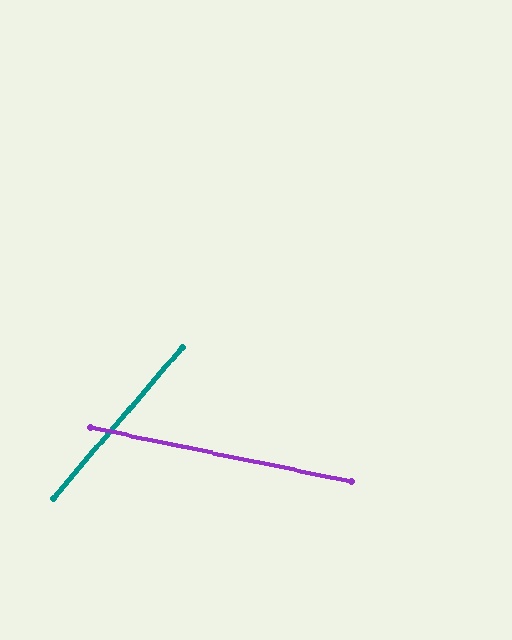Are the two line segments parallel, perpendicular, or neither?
Neither parallel nor perpendicular — they differ by about 61°.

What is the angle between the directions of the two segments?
Approximately 61 degrees.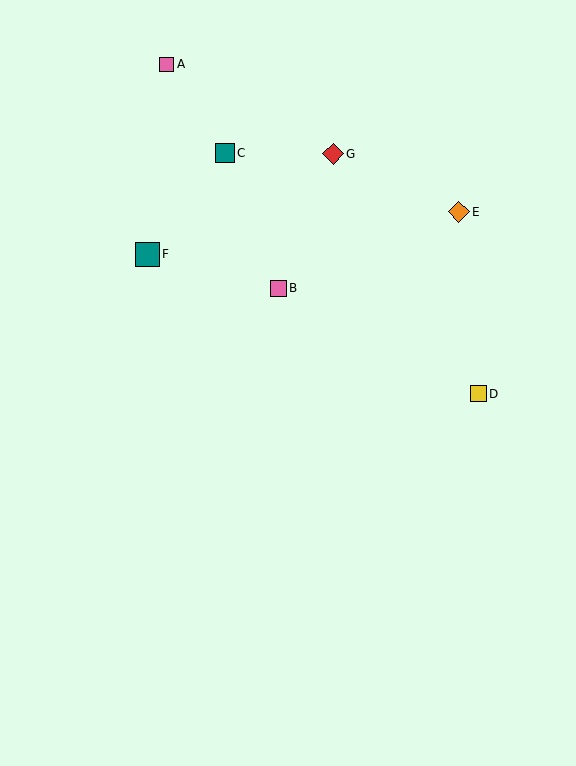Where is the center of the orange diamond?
The center of the orange diamond is at (459, 212).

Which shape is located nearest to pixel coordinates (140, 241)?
The teal square (labeled F) at (147, 254) is nearest to that location.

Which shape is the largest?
The teal square (labeled F) is the largest.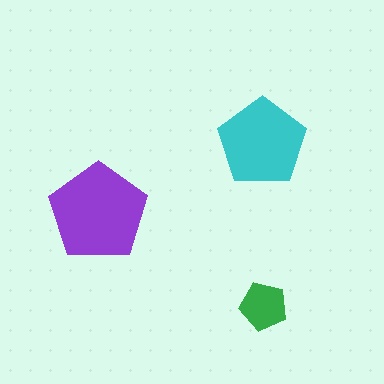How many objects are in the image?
There are 3 objects in the image.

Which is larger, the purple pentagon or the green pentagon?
The purple one.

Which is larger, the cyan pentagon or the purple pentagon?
The purple one.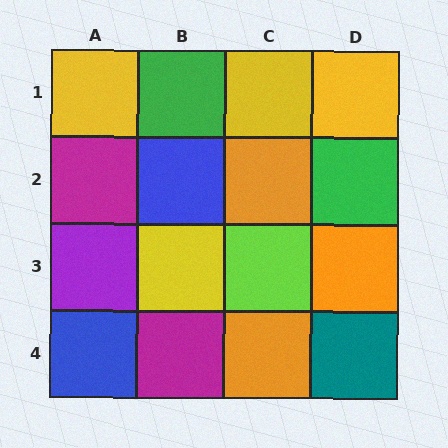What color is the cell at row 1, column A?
Yellow.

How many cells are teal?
1 cell is teal.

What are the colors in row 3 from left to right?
Purple, yellow, lime, orange.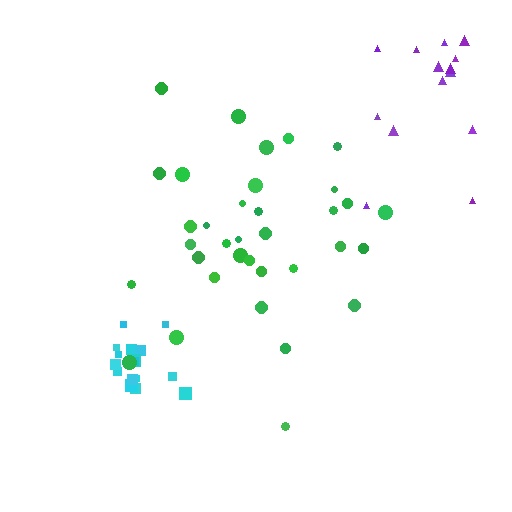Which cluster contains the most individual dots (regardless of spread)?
Green (35).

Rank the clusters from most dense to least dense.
cyan, green, purple.